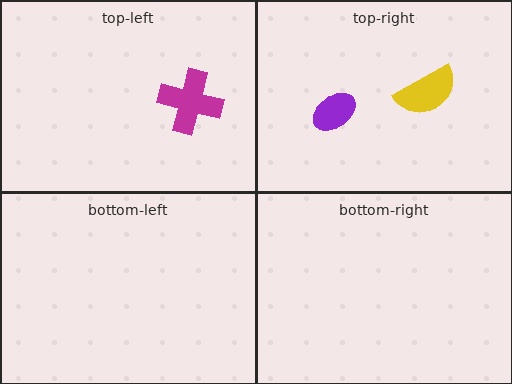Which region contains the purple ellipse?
The top-right region.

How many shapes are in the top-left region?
1.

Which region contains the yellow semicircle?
The top-right region.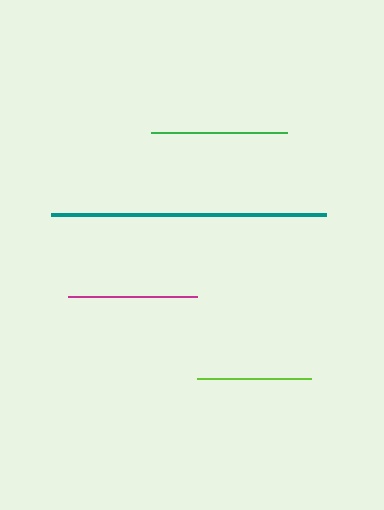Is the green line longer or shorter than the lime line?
The green line is longer than the lime line.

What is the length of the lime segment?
The lime segment is approximately 114 pixels long.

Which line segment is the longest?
The teal line is the longest at approximately 275 pixels.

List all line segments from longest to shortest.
From longest to shortest: teal, green, magenta, lime.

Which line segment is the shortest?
The lime line is the shortest at approximately 114 pixels.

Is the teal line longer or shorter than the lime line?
The teal line is longer than the lime line.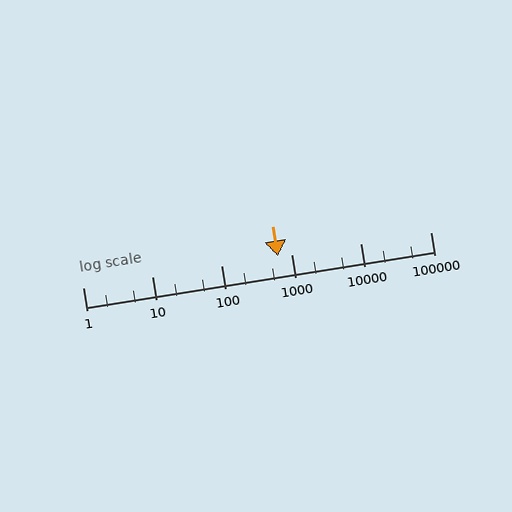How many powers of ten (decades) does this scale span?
The scale spans 5 decades, from 1 to 100000.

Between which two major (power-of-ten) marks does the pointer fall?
The pointer is between 100 and 1000.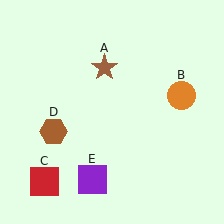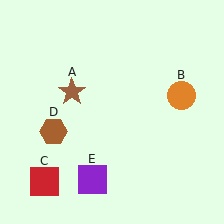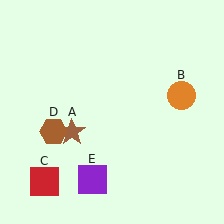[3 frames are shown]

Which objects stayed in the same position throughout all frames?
Orange circle (object B) and red square (object C) and brown hexagon (object D) and purple square (object E) remained stationary.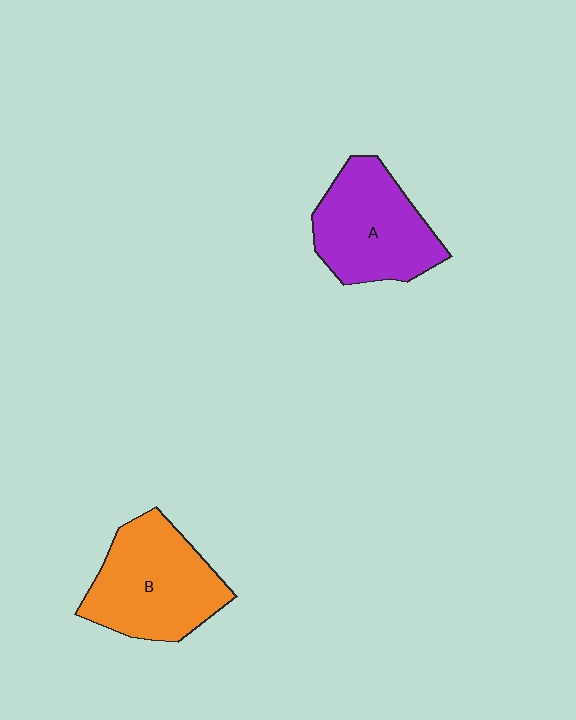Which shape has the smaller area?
Shape A (purple).